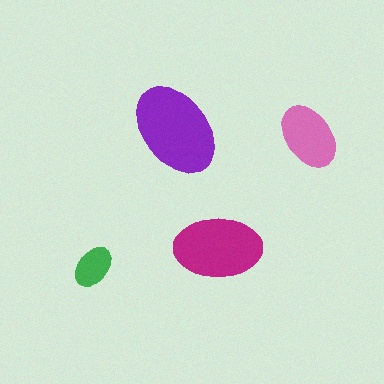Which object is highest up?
The purple ellipse is topmost.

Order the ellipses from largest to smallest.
the purple one, the magenta one, the pink one, the green one.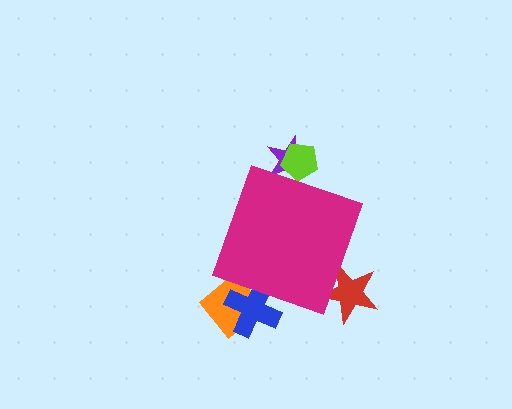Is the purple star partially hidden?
Yes, the purple star is partially hidden behind the magenta diamond.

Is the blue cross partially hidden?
Yes, the blue cross is partially hidden behind the magenta diamond.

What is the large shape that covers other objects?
A magenta diamond.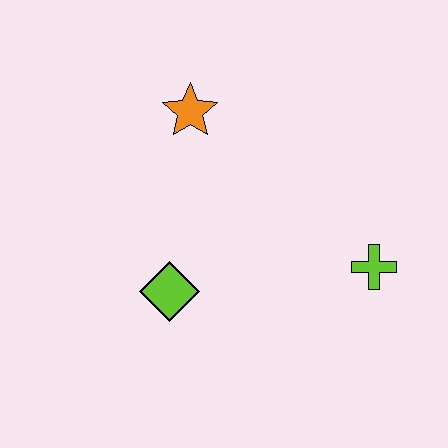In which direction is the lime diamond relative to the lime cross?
The lime diamond is to the left of the lime cross.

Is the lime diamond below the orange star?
Yes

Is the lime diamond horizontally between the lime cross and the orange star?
No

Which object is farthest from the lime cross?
The orange star is farthest from the lime cross.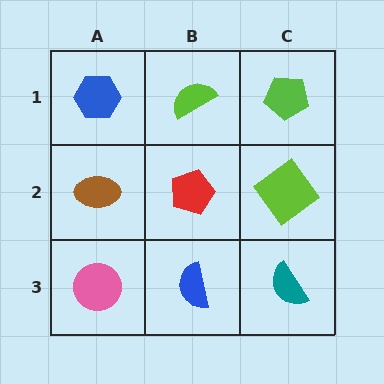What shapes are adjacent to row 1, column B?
A red pentagon (row 2, column B), a blue hexagon (row 1, column A), a lime pentagon (row 1, column C).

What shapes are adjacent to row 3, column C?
A lime diamond (row 2, column C), a blue semicircle (row 3, column B).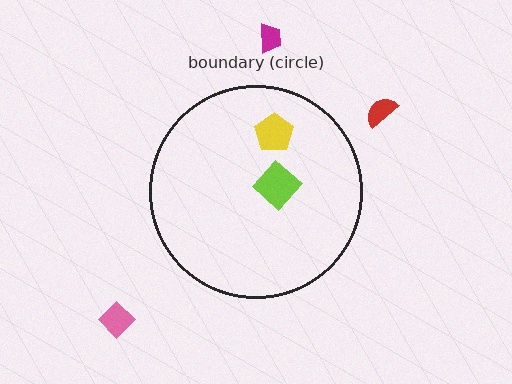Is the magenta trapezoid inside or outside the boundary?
Outside.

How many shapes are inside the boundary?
2 inside, 3 outside.